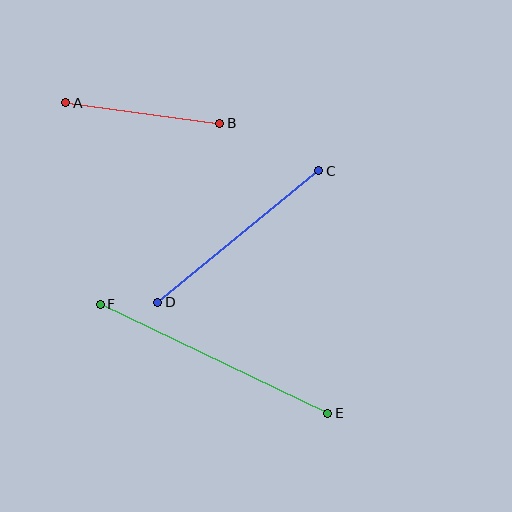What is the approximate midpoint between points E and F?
The midpoint is at approximately (214, 359) pixels.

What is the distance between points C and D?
The distance is approximately 208 pixels.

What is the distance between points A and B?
The distance is approximately 155 pixels.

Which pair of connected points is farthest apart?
Points E and F are farthest apart.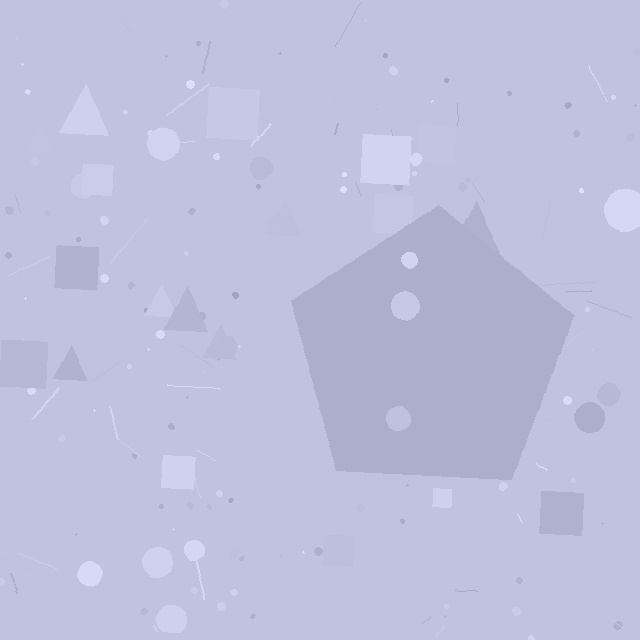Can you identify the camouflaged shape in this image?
The camouflaged shape is a pentagon.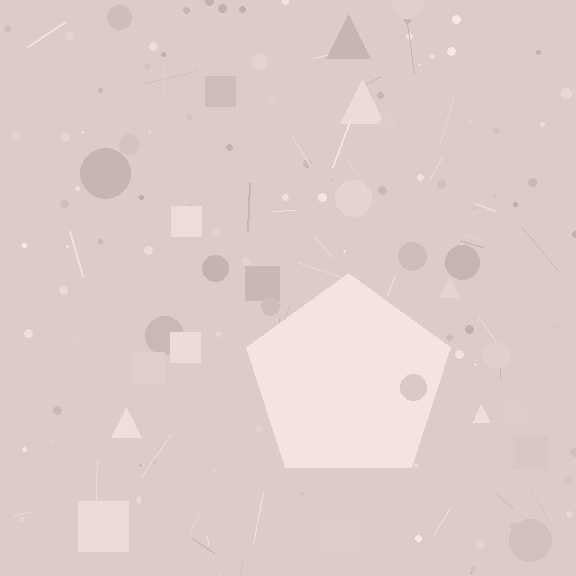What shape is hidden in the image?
A pentagon is hidden in the image.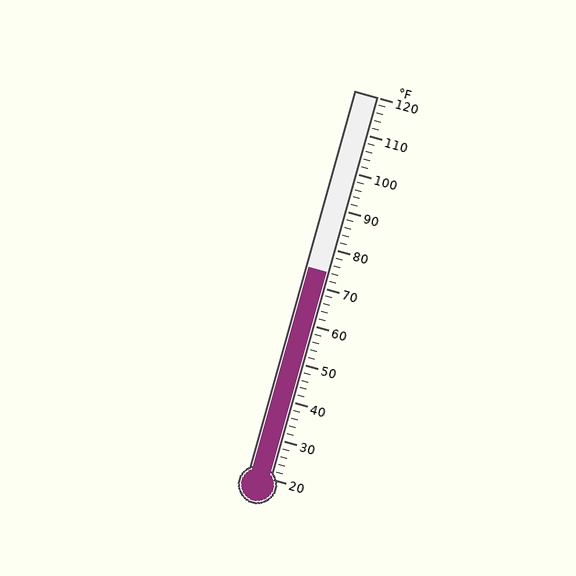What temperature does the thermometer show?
The thermometer shows approximately 74°F.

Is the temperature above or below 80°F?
The temperature is below 80°F.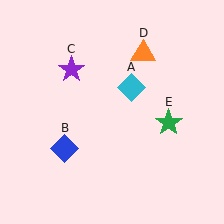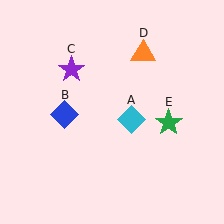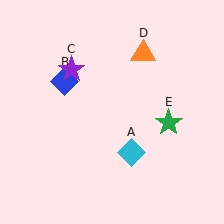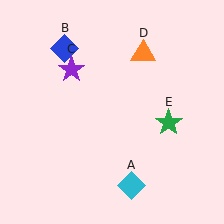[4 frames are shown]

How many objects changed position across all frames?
2 objects changed position: cyan diamond (object A), blue diamond (object B).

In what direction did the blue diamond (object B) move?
The blue diamond (object B) moved up.